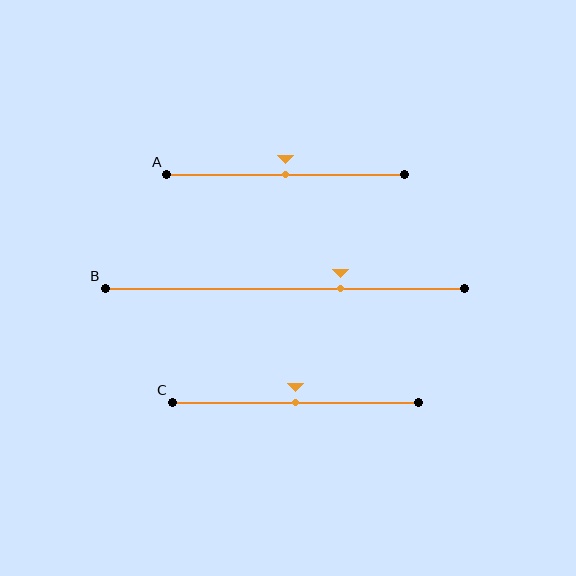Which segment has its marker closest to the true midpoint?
Segment A has its marker closest to the true midpoint.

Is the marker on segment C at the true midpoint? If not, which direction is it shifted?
Yes, the marker on segment C is at the true midpoint.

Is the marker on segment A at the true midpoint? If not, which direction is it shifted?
Yes, the marker on segment A is at the true midpoint.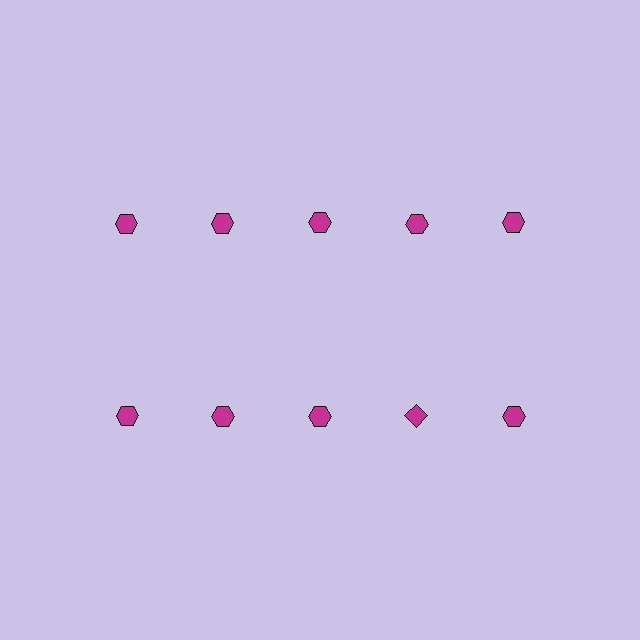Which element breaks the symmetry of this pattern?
The magenta diamond in the second row, second from right column breaks the symmetry. All other shapes are magenta hexagons.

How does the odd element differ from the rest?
It has a different shape: diamond instead of hexagon.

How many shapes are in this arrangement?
There are 10 shapes arranged in a grid pattern.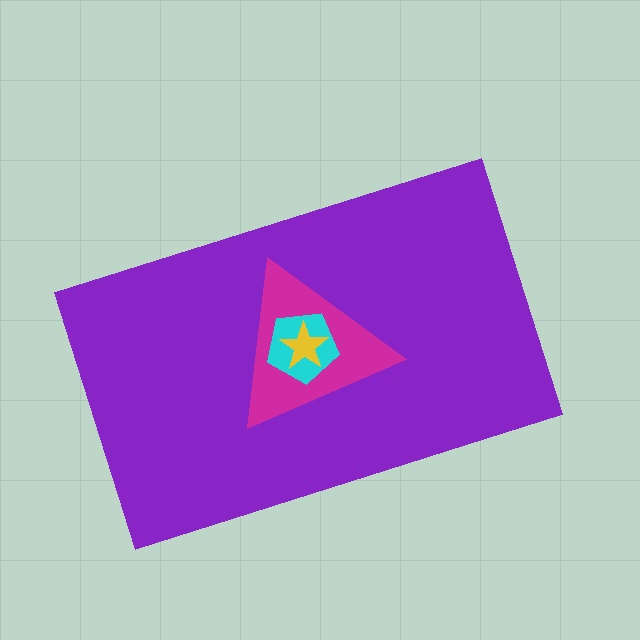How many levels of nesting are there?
4.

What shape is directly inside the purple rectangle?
The magenta triangle.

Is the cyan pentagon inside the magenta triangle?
Yes.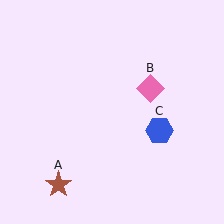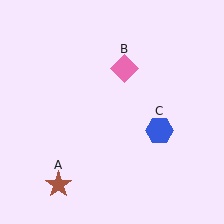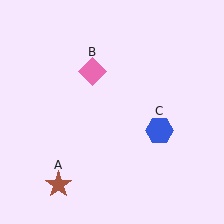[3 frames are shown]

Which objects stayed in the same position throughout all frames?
Brown star (object A) and blue hexagon (object C) remained stationary.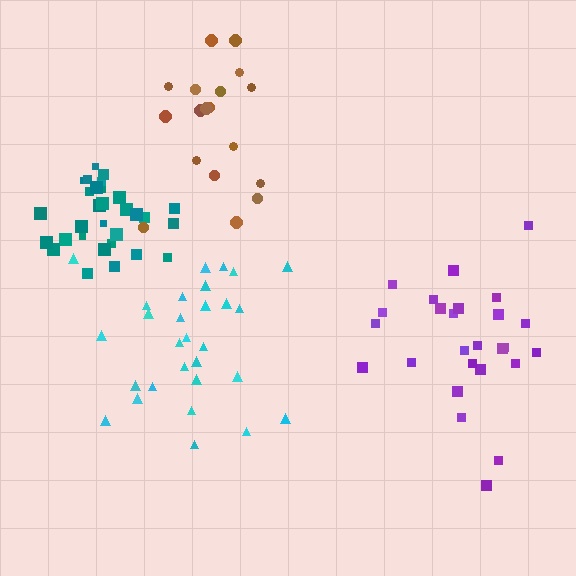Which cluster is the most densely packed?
Teal.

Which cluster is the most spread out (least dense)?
Cyan.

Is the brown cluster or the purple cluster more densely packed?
Purple.